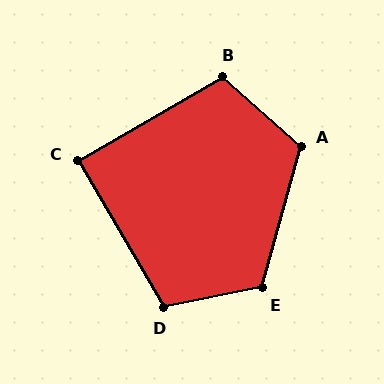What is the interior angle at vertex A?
Approximately 115 degrees (obtuse).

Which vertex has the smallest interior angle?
C, at approximately 89 degrees.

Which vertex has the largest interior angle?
E, at approximately 117 degrees.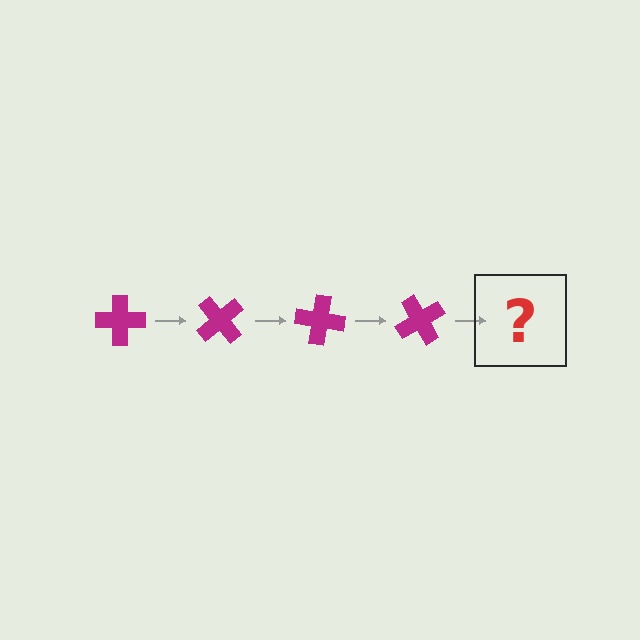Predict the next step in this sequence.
The next step is a magenta cross rotated 200 degrees.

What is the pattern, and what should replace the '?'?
The pattern is that the cross rotates 50 degrees each step. The '?' should be a magenta cross rotated 200 degrees.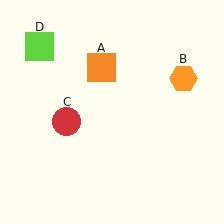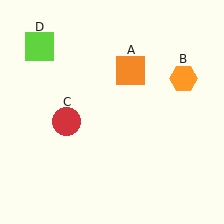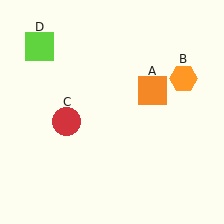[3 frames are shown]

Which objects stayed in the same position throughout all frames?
Orange hexagon (object B) and red circle (object C) and lime square (object D) remained stationary.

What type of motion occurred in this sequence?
The orange square (object A) rotated clockwise around the center of the scene.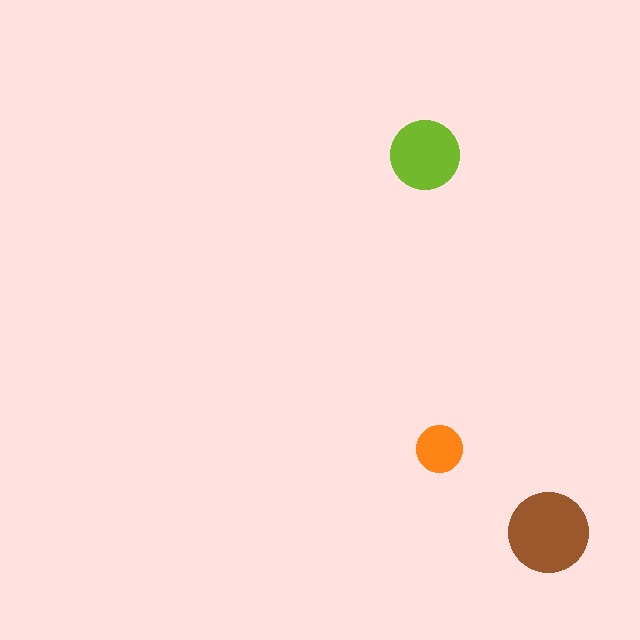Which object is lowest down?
The brown circle is bottommost.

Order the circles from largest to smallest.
the brown one, the lime one, the orange one.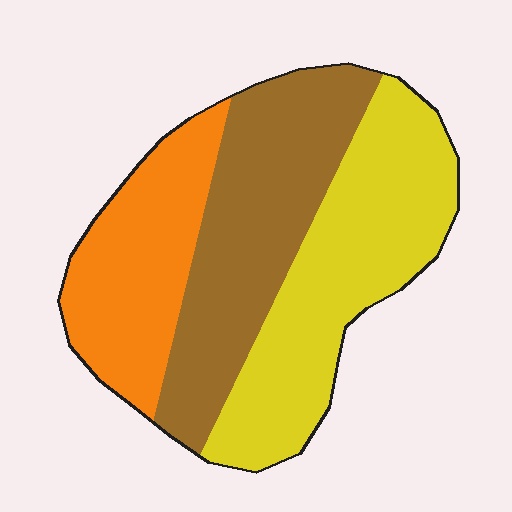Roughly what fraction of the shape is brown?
Brown covers around 35% of the shape.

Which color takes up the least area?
Orange, at roughly 25%.